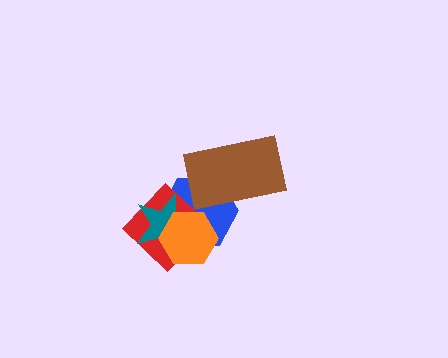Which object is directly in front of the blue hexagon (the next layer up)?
The brown rectangle is directly in front of the blue hexagon.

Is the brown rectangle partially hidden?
No, no other shape covers it.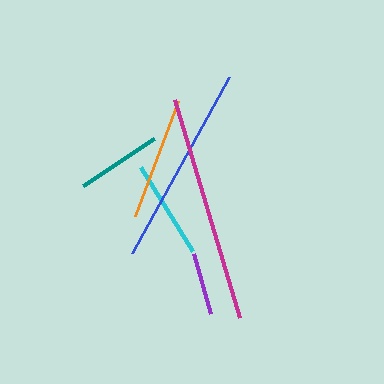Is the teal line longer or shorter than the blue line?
The blue line is longer than the teal line.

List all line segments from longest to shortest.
From longest to shortest: magenta, blue, orange, cyan, teal, purple.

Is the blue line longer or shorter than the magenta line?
The magenta line is longer than the blue line.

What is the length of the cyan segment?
The cyan segment is approximately 99 pixels long.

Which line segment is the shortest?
The purple line is the shortest at approximately 63 pixels.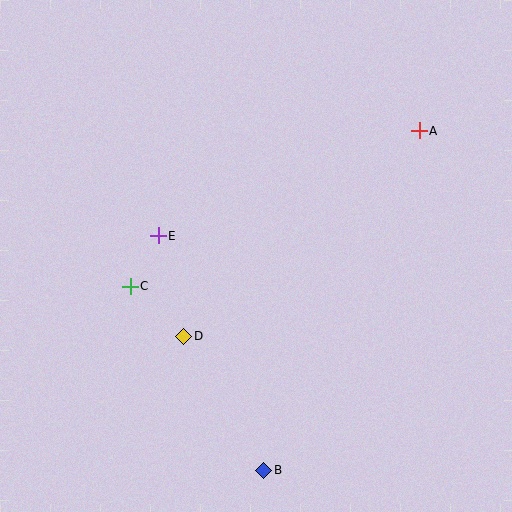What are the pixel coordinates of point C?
Point C is at (130, 286).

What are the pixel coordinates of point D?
Point D is at (184, 336).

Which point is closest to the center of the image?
Point E at (158, 236) is closest to the center.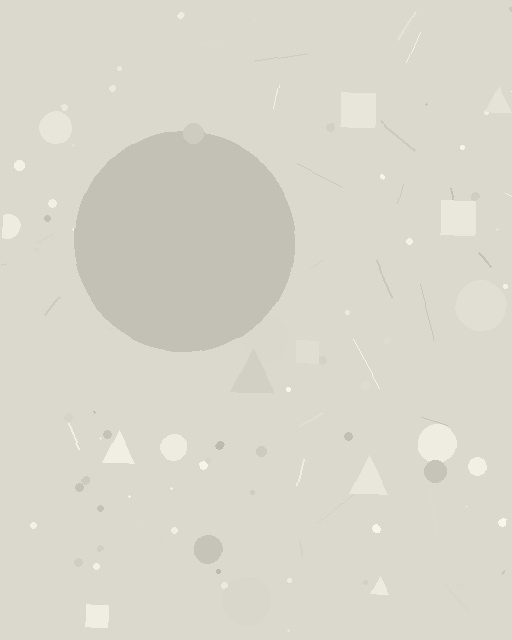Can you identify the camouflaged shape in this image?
The camouflaged shape is a circle.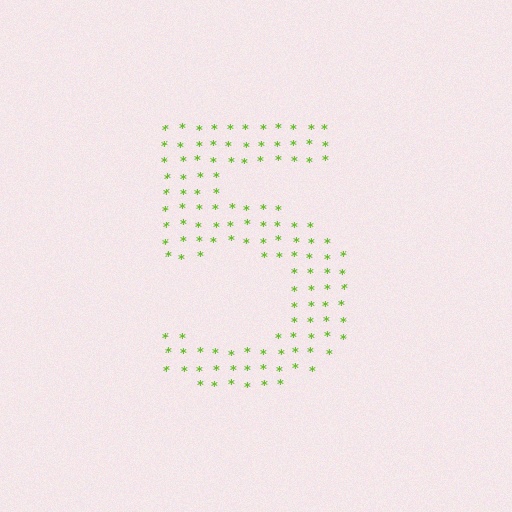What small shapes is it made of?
It is made of small asterisks.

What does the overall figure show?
The overall figure shows the digit 5.